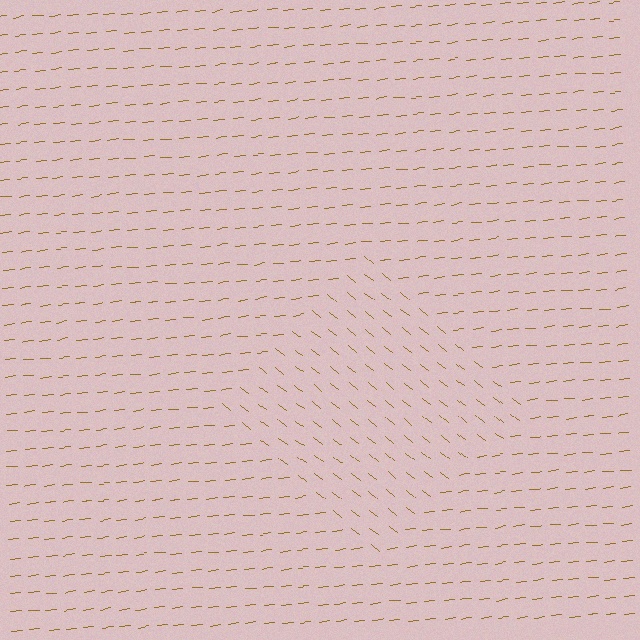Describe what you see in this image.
The image is filled with small brown line segments. A diamond region in the image has lines oriented differently from the surrounding lines, creating a visible texture boundary.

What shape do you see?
I see a diamond.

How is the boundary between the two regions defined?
The boundary is defined purely by a change in line orientation (approximately 45 degrees difference). All lines are the same color and thickness.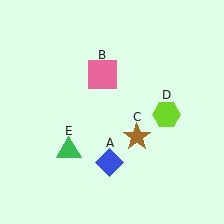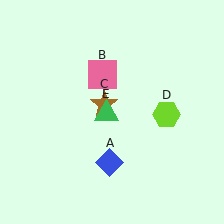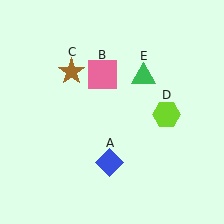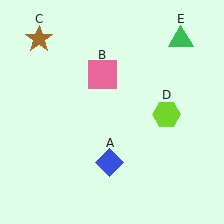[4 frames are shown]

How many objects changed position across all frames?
2 objects changed position: brown star (object C), green triangle (object E).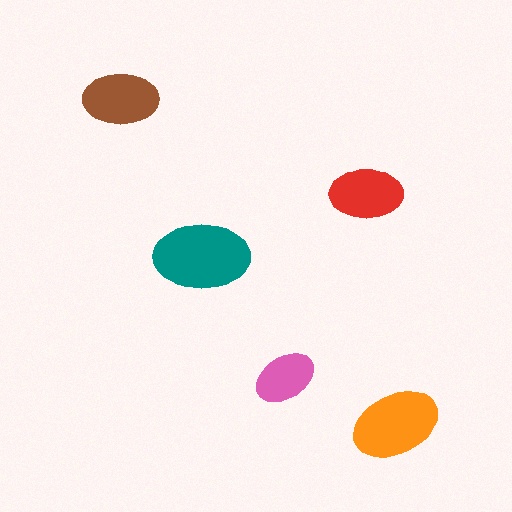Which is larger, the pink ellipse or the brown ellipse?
The brown one.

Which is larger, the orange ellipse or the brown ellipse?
The orange one.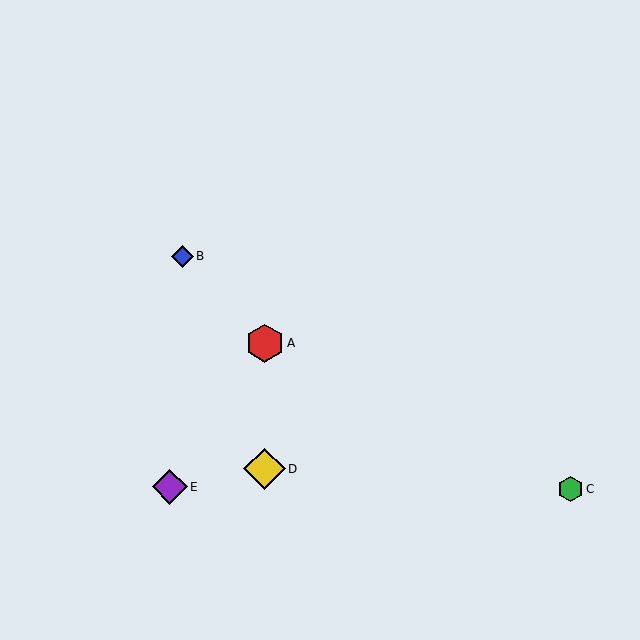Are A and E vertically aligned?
No, A is at x≈265 and E is at x≈170.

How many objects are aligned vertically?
2 objects (A, D) are aligned vertically.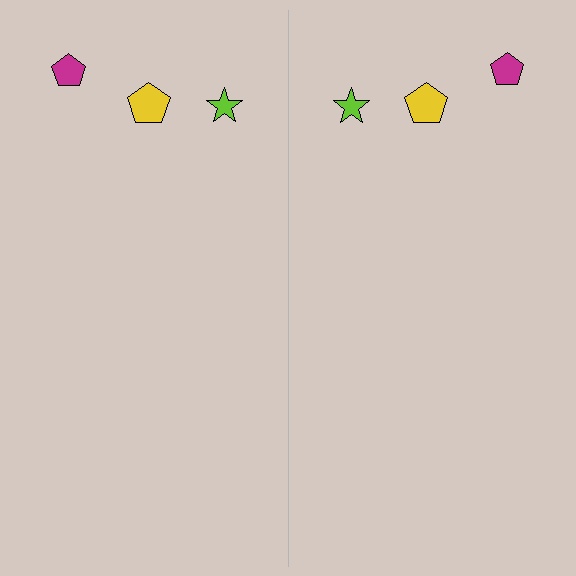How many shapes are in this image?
There are 6 shapes in this image.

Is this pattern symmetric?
Yes, this pattern has bilateral (reflection) symmetry.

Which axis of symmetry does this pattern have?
The pattern has a vertical axis of symmetry running through the center of the image.